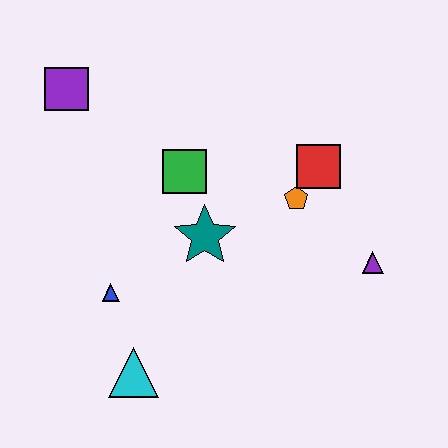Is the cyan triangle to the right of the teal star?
No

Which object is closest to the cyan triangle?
The blue triangle is closest to the cyan triangle.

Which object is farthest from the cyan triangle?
The purple square is farthest from the cyan triangle.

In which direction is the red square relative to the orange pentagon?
The red square is above the orange pentagon.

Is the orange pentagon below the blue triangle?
No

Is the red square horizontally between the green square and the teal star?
No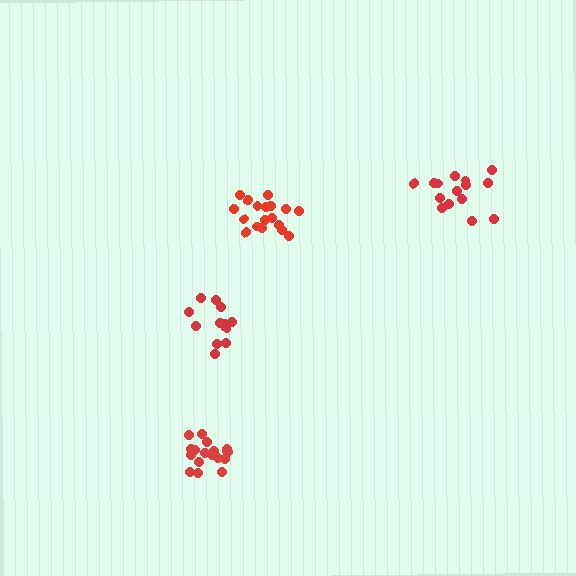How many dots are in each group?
Group 1: 18 dots, Group 2: 18 dots, Group 3: 16 dots, Group 4: 12 dots (64 total).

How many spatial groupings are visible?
There are 4 spatial groupings.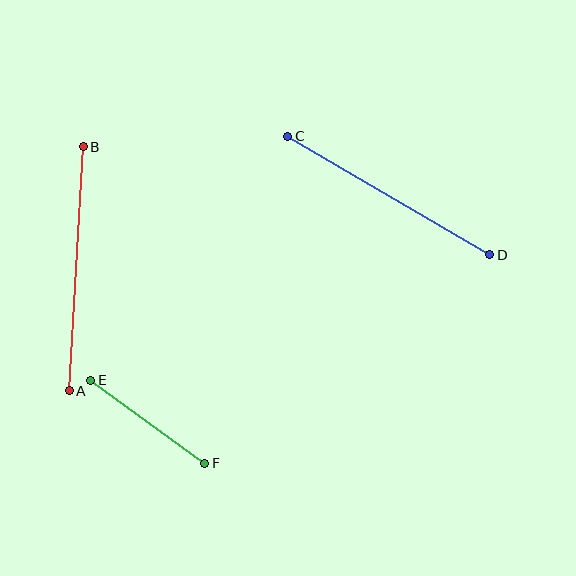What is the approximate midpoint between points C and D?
The midpoint is at approximately (389, 196) pixels.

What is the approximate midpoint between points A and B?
The midpoint is at approximately (76, 269) pixels.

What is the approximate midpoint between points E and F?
The midpoint is at approximately (148, 422) pixels.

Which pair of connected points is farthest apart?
Points A and B are farthest apart.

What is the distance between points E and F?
The distance is approximately 141 pixels.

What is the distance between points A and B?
The distance is approximately 245 pixels.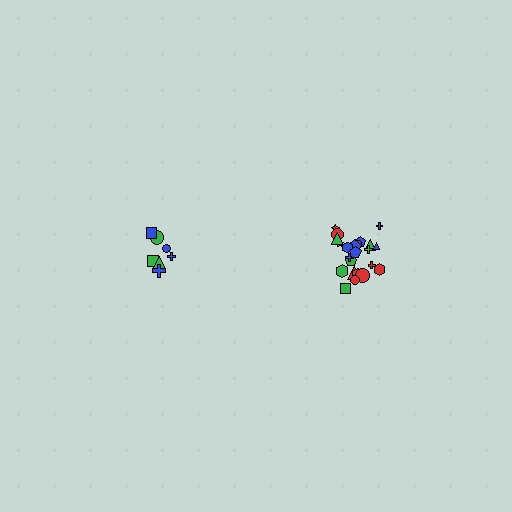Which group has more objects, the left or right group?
The right group.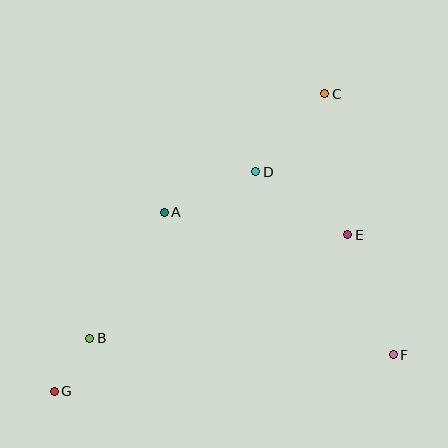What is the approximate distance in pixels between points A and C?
The distance between A and C is approximately 199 pixels.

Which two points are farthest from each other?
Points C and G are farthest from each other.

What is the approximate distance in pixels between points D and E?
The distance between D and E is approximately 112 pixels.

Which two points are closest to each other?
Points B and G are closest to each other.